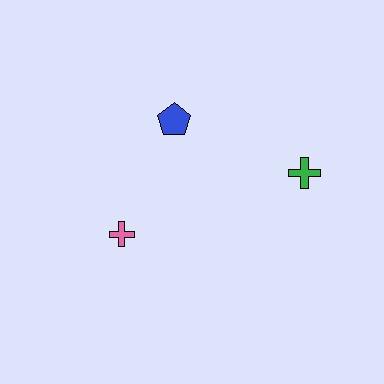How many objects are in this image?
There are 3 objects.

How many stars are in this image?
There are no stars.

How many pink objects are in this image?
There is 1 pink object.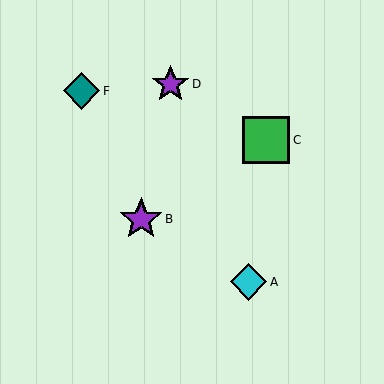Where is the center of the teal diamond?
The center of the teal diamond is at (82, 91).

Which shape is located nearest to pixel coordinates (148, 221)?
The purple star (labeled B) at (141, 219) is nearest to that location.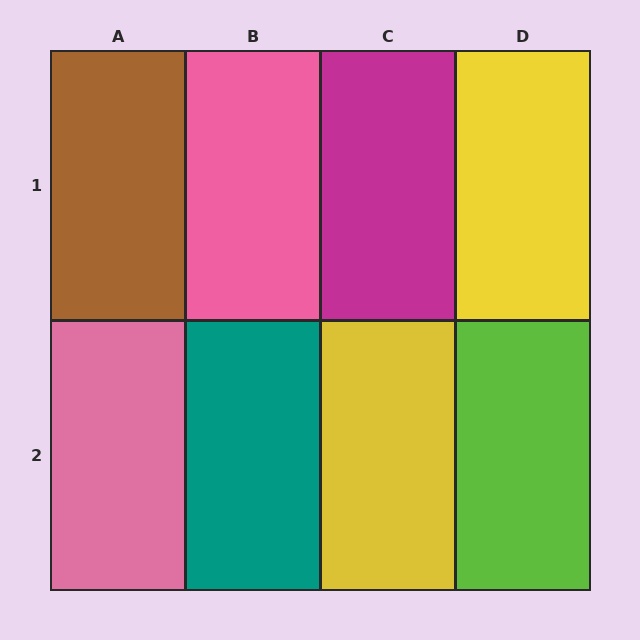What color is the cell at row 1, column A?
Brown.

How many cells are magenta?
1 cell is magenta.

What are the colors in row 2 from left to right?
Pink, teal, yellow, lime.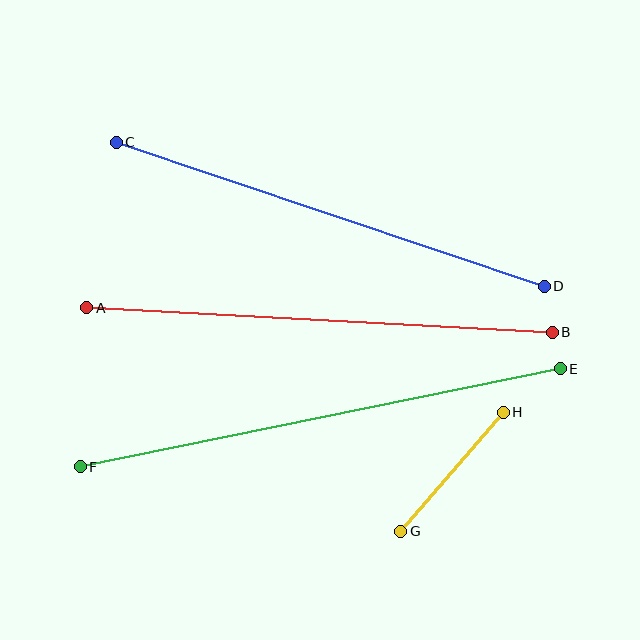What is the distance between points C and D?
The distance is approximately 451 pixels.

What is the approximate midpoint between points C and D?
The midpoint is at approximately (330, 214) pixels.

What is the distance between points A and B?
The distance is approximately 466 pixels.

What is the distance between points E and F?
The distance is approximately 490 pixels.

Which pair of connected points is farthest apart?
Points E and F are farthest apart.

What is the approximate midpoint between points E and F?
The midpoint is at approximately (320, 418) pixels.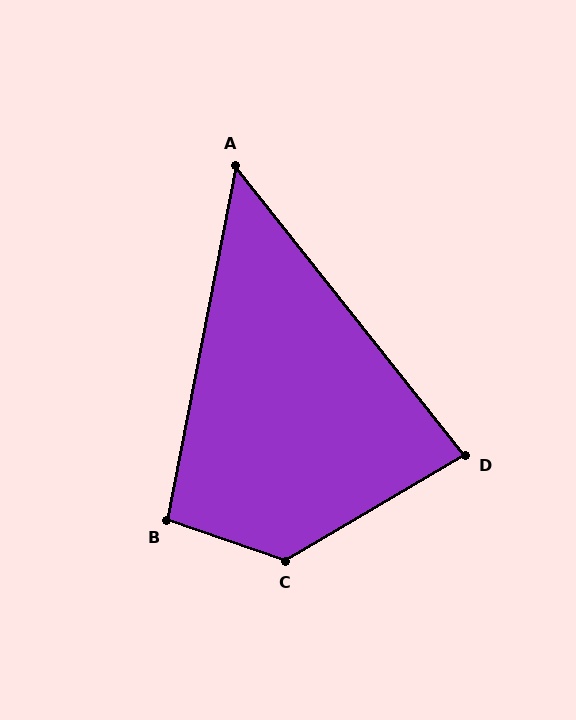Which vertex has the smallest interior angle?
A, at approximately 49 degrees.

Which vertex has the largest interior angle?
C, at approximately 131 degrees.